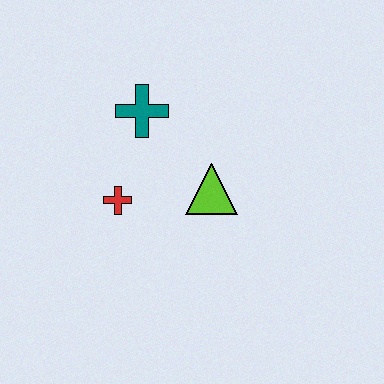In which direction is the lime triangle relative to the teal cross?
The lime triangle is below the teal cross.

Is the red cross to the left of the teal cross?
Yes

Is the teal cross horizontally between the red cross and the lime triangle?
Yes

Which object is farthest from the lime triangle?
The teal cross is farthest from the lime triangle.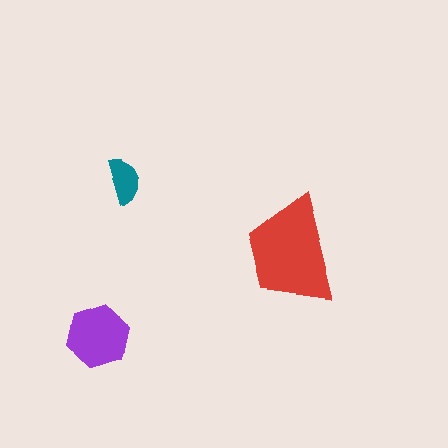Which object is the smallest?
The teal semicircle.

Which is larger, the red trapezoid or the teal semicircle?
The red trapezoid.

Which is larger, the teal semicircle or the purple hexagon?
The purple hexagon.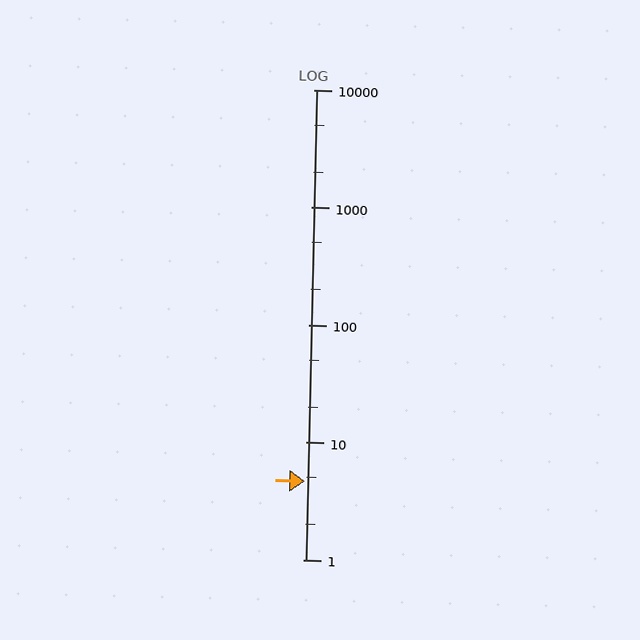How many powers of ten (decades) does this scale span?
The scale spans 4 decades, from 1 to 10000.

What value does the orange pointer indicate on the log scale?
The pointer indicates approximately 4.7.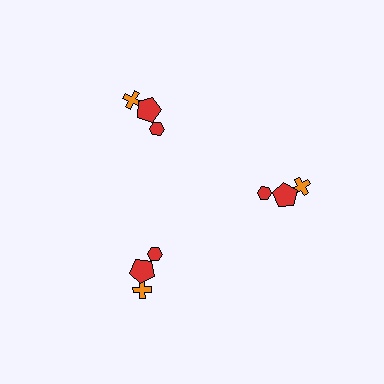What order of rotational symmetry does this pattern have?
This pattern has 3-fold rotational symmetry.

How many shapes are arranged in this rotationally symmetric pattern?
There are 9 shapes, arranged in 3 groups of 3.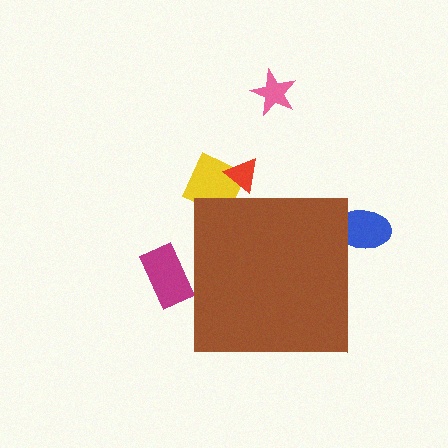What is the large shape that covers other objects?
A brown square.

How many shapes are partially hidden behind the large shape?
4 shapes are partially hidden.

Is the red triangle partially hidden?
Yes, the red triangle is partially hidden behind the brown square.